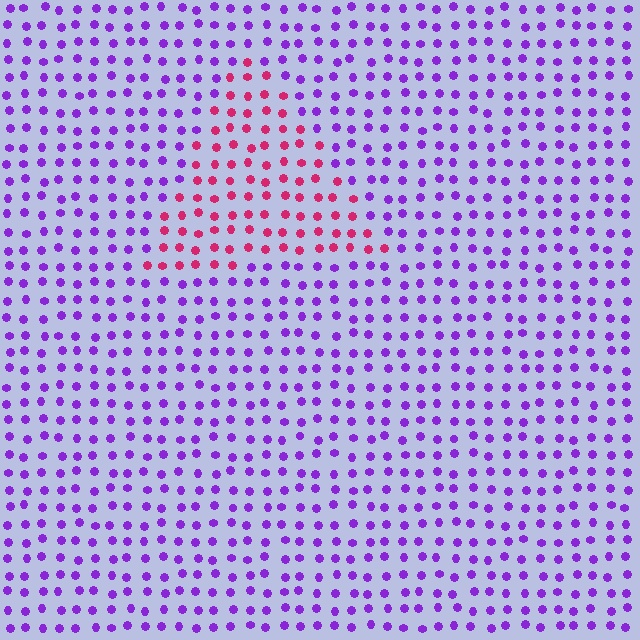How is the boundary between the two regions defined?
The boundary is defined purely by a slight shift in hue (about 61 degrees). Spacing, size, and orientation are identical on both sides.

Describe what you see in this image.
The image is filled with small purple elements in a uniform arrangement. A triangle-shaped region is visible where the elements are tinted to a slightly different hue, forming a subtle color boundary.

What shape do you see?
I see a triangle.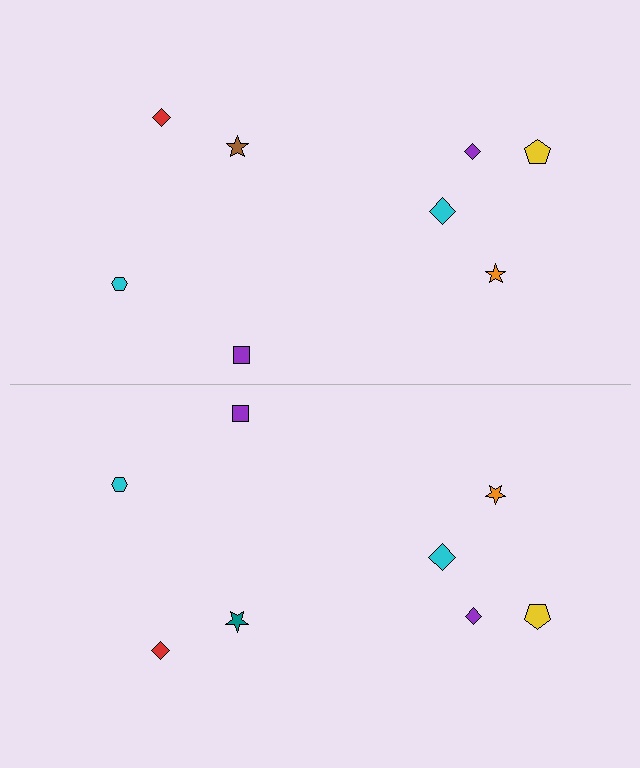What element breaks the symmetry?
The teal star on the bottom side breaks the symmetry — its mirror counterpart is brown.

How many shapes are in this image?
There are 16 shapes in this image.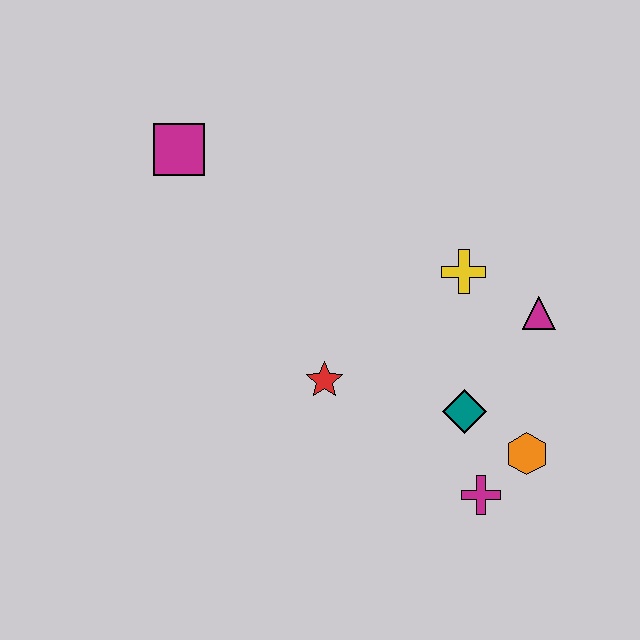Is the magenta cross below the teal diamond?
Yes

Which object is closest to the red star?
The teal diamond is closest to the red star.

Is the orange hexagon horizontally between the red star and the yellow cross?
No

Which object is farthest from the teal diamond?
The magenta square is farthest from the teal diamond.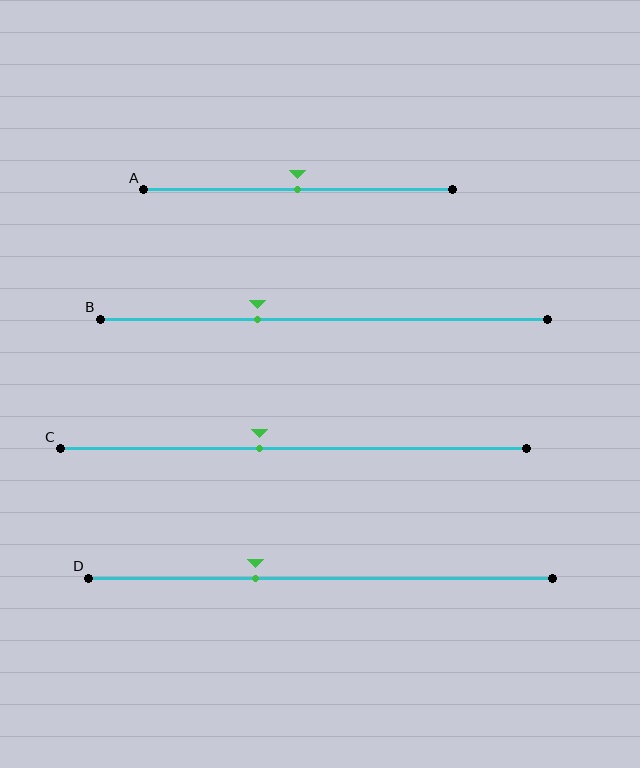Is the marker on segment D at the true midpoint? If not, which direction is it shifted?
No, the marker on segment D is shifted to the left by about 14% of the segment length.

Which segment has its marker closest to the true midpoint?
Segment A has its marker closest to the true midpoint.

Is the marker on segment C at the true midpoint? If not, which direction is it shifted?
No, the marker on segment C is shifted to the left by about 7% of the segment length.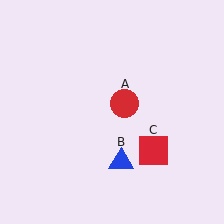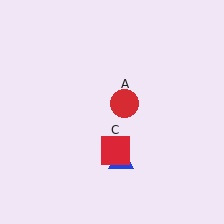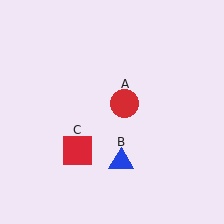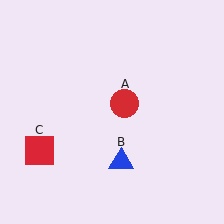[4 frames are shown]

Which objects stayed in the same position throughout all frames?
Red circle (object A) and blue triangle (object B) remained stationary.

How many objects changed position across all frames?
1 object changed position: red square (object C).